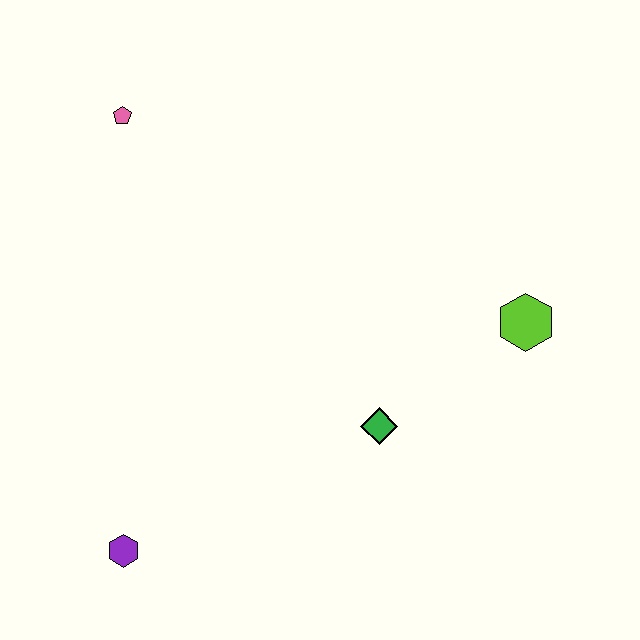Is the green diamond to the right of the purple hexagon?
Yes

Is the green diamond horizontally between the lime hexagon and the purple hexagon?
Yes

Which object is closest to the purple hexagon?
The green diamond is closest to the purple hexagon.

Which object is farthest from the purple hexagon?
The lime hexagon is farthest from the purple hexagon.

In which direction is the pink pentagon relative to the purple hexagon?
The pink pentagon is above the purple hexagon.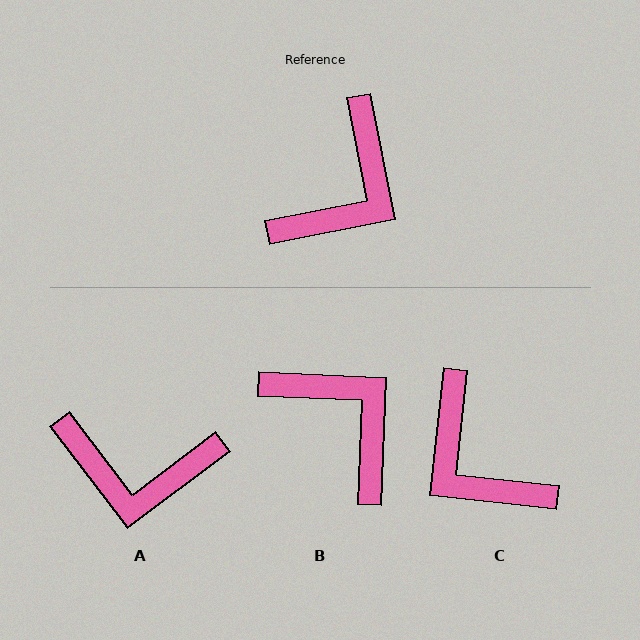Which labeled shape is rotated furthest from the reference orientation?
C, about 107 degrees away.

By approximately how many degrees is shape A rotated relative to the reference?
Approximately 64 degrees clockwise.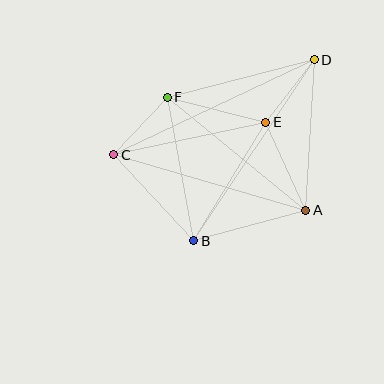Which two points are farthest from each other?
Points C and D are farthest from each other.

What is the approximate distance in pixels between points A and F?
The distance between A and F is approximately 179 pixels.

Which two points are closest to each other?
Points C and F are closest to each other.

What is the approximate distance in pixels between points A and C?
The distance between A and C is approximately 200 pixels.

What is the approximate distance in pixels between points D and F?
The distance between D and F is approximately 152 pixels.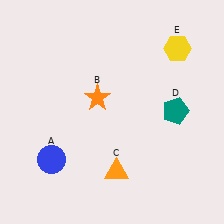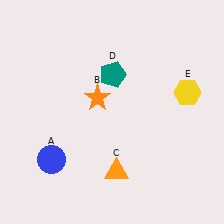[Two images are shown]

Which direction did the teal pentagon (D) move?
The teal pentagon (D) moved left.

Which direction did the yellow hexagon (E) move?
The yellow hexagon (E) moved down.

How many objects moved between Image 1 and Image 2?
2 objects moved between the two images.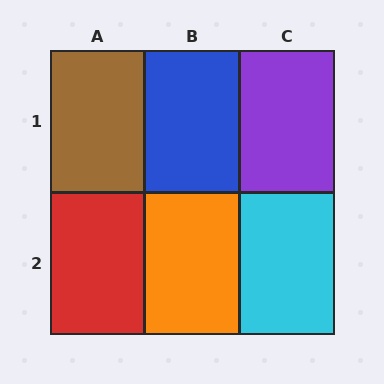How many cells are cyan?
1 cell is cyan.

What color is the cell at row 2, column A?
Red.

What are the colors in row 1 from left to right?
Brown, blue, purple.